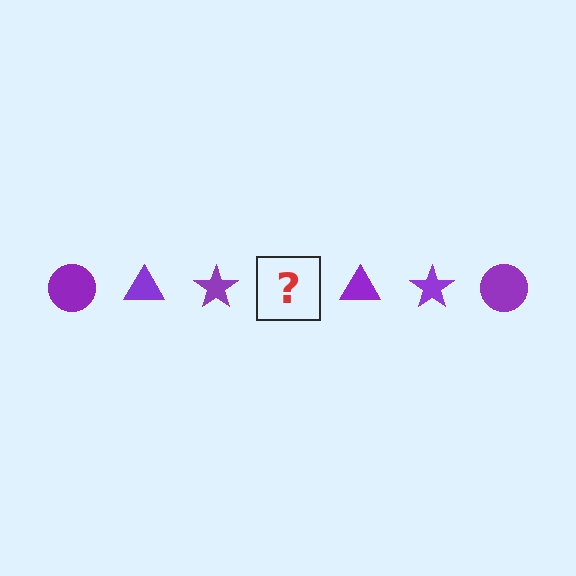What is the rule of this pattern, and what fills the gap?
The rule is that the pattern cycles through circle, triangle, star shapes in purple. The gap should be filled with a purple circle.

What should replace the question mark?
The question mark should be replaced with a purple circle.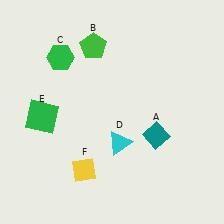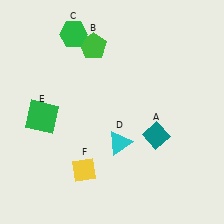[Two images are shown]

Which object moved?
The green hexagon (C) moved up.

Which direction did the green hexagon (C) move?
The green hexagon (C) moved up.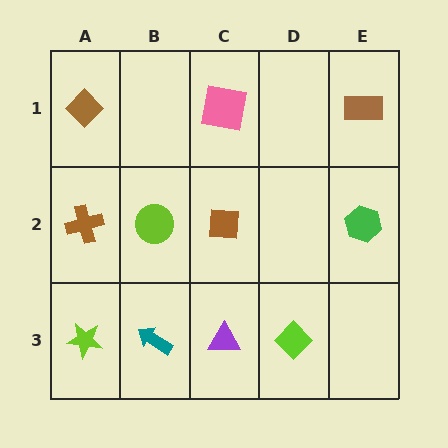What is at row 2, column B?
A lime circle.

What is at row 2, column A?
A brown cross.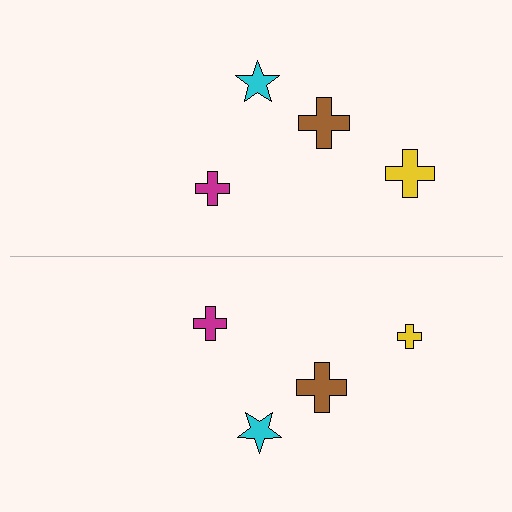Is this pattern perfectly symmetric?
No, the pattern is not perfectly symmetric. The yellow cross on the bottom side has a different size than its mirror counterpart.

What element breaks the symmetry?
The yellow cross on the bottom side has a different size than its mirror counterpart.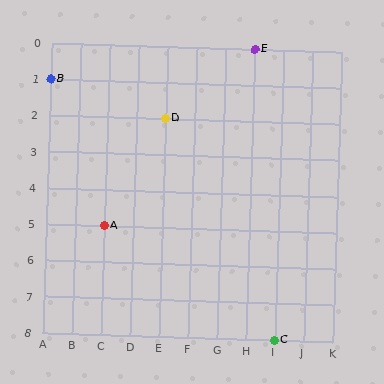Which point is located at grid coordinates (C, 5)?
Point A is at (C, 5).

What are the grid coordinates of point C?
Point C is at grid coordinates (I, 8).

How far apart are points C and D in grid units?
Points C and D are 4 columns and 6 rows apart (about 7.2 grid units diagonally).